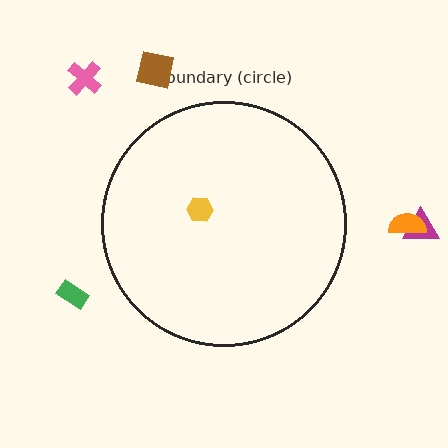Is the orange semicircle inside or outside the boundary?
Outside.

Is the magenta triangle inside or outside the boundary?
Outside.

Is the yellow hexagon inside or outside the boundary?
Inside.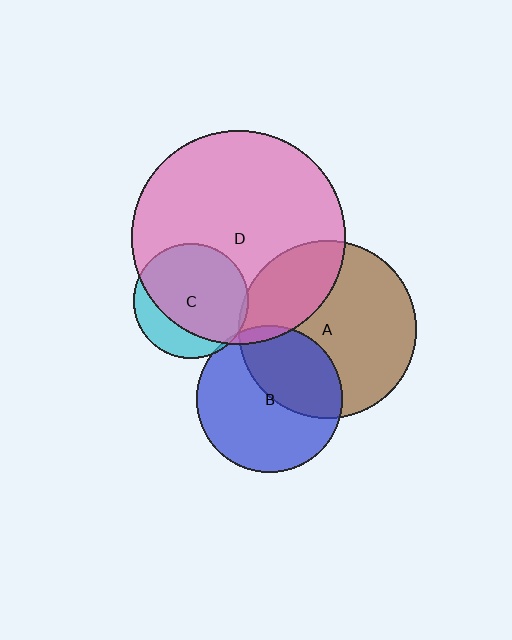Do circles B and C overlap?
Yes.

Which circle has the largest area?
Circle D (pink).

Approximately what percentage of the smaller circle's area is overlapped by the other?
Approximately 5%.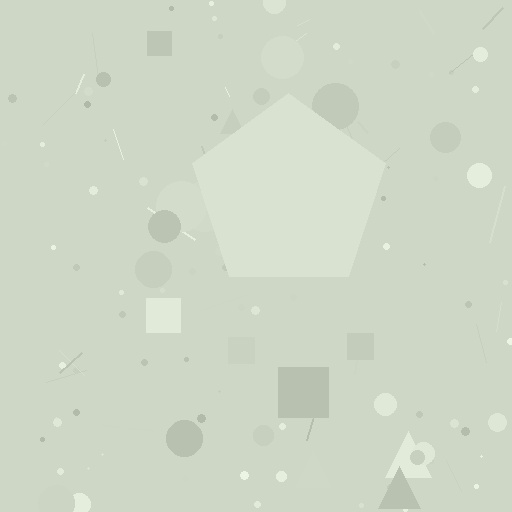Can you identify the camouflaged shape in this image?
The camouflaged shape is a pentagon.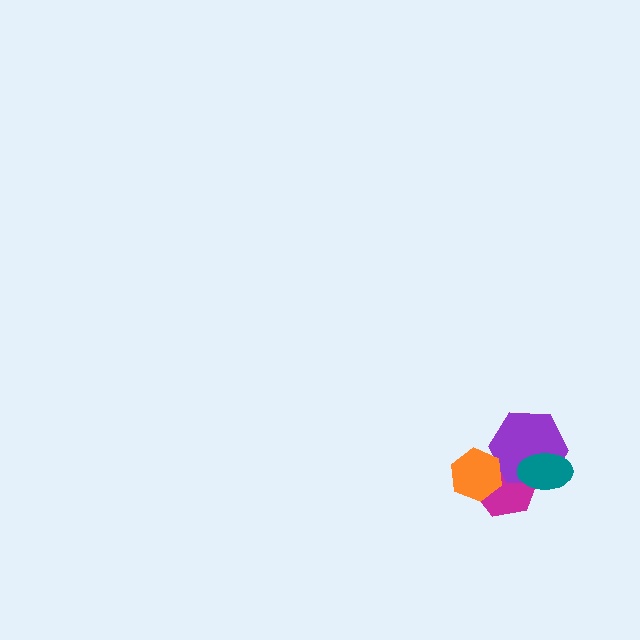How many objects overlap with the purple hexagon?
3 objects overlap with the purple hexagon.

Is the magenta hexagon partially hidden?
Yes, it is partially covered by another shape.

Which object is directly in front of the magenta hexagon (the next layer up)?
The purple hexagon is directly in front of the magenta hexagon.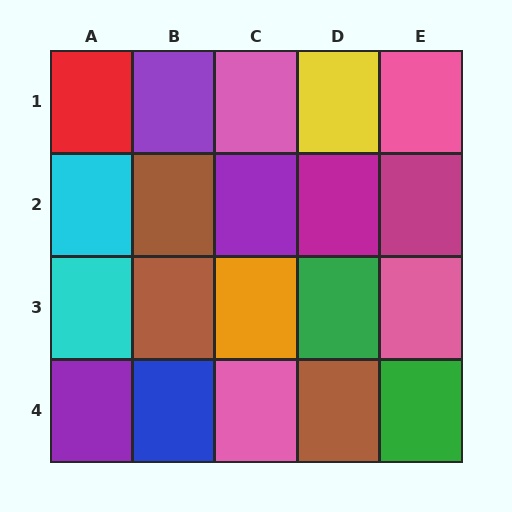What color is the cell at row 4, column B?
Blue.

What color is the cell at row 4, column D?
Brown.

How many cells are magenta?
2 cells are magenta.